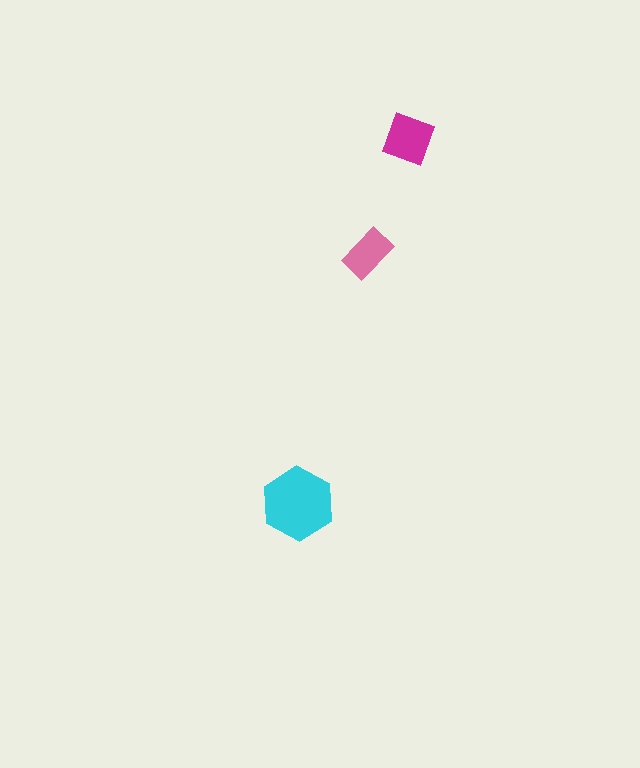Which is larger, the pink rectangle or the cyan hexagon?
The cyan hexagon.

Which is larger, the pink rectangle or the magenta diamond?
The magenta diamond.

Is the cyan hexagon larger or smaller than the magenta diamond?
Larger.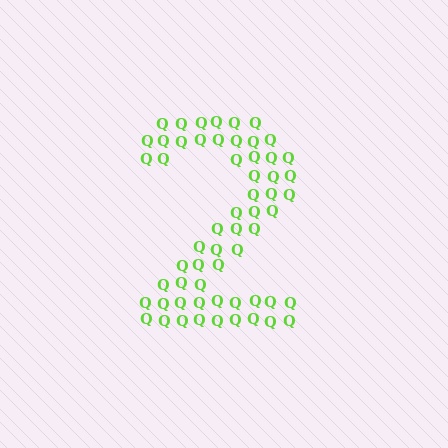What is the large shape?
The large shape is the digit 2.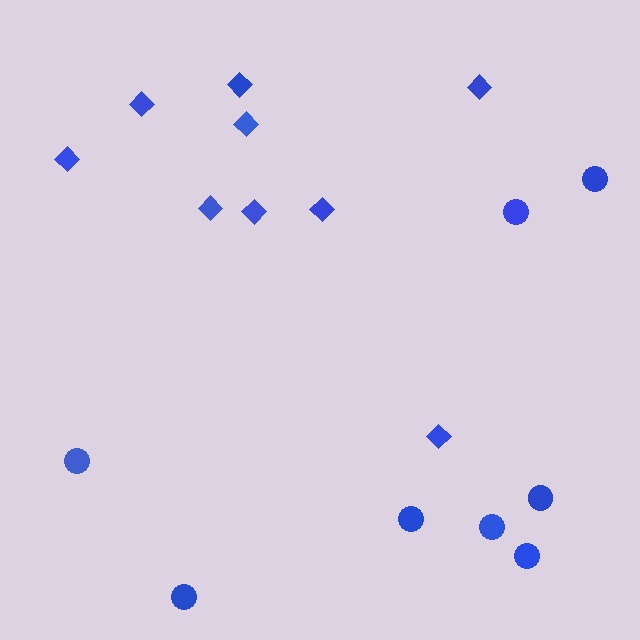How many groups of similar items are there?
There are 2 groups: one group of circles (8) and one group of diamonds (9).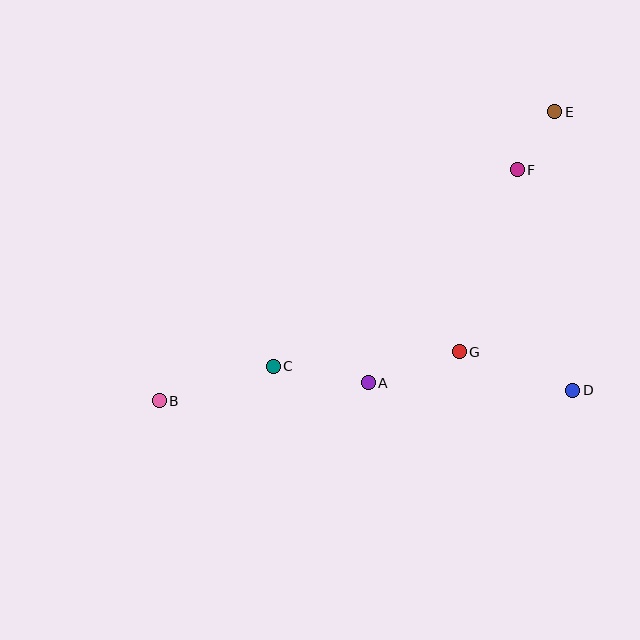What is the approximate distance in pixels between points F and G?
The distance between F and G is approximately 191 pixels.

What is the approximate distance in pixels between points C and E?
The distance between C and E is approximately 380 pixels.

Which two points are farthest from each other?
Points B and E are farthest from each other.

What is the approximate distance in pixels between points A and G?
The distance between A and G is approximately 96 pixels.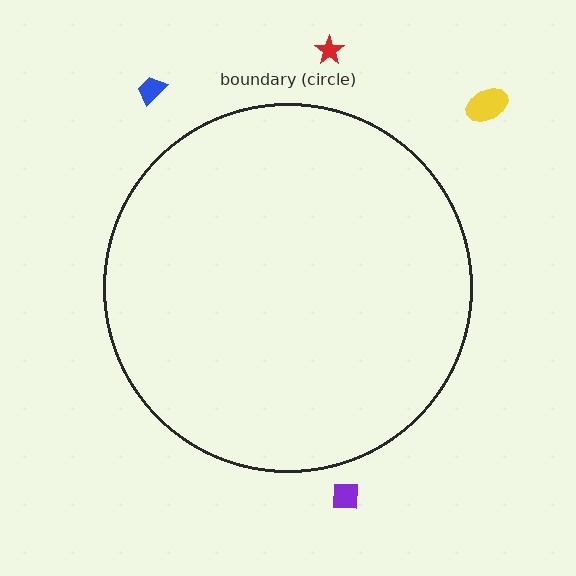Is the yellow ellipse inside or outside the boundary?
Outside.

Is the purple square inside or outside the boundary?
Outside.